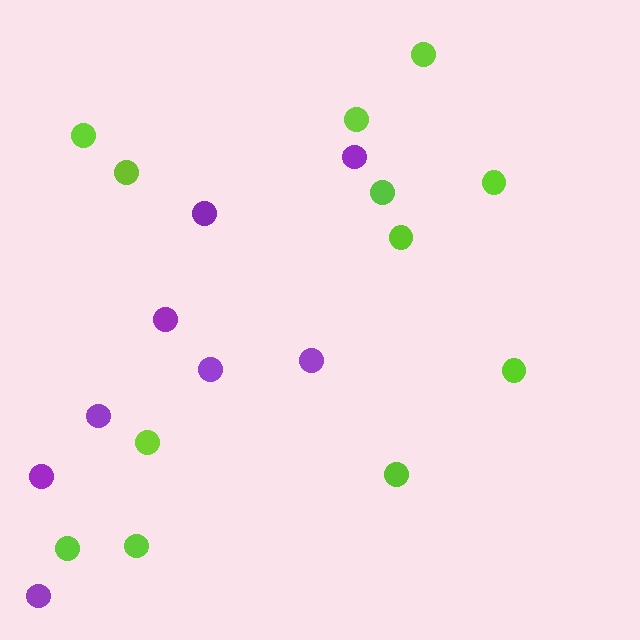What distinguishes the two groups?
There are 2 groups: one group of purple circles (8) and one group of lime circles (12).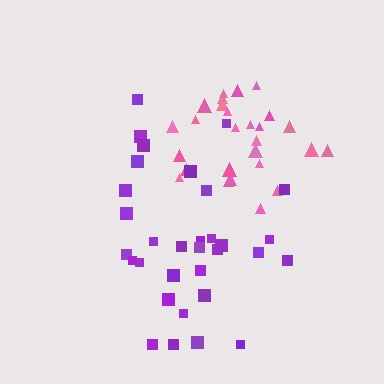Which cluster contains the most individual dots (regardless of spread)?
Purple (32).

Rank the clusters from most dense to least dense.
pink, purple.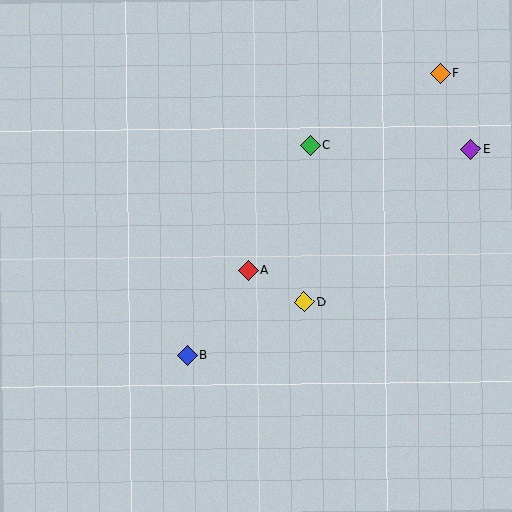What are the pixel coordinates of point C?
Point C is at (310, 146).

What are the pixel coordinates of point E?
Point E is at (471, 149).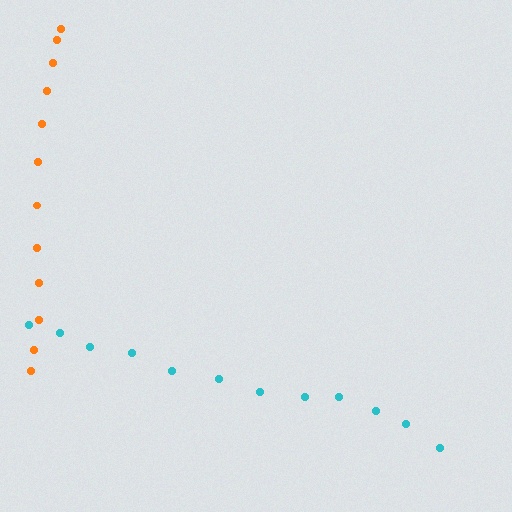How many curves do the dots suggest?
There are 2 distinct paths.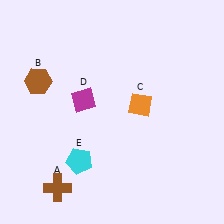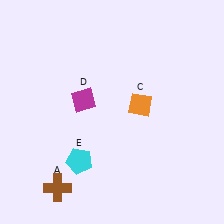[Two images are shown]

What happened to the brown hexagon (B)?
The brown hexagon (B) was removed in Image 2. It was in the top-left area of Image 1.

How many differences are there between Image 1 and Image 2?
There is 1 difference between the two images.